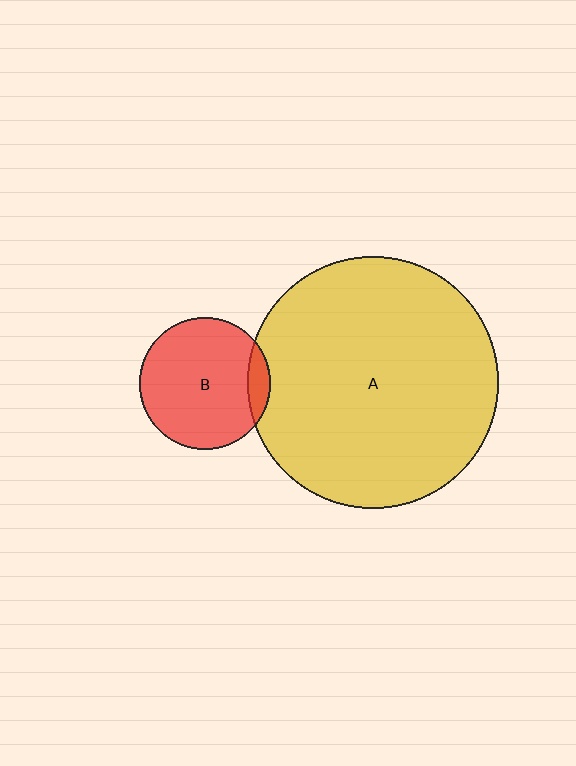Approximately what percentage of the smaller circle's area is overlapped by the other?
Approximately 10%.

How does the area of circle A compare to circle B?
Approximately 3.6 times.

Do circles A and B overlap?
Yes.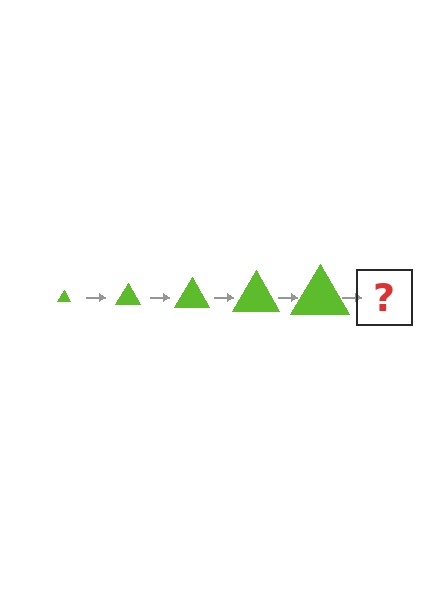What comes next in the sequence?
The next element should be a lime triangle, larger than the previous one.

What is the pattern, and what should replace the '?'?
The pattern is that the triangle gets progressively larger each step. The '?' should be a lime triangle, larger than the previous one.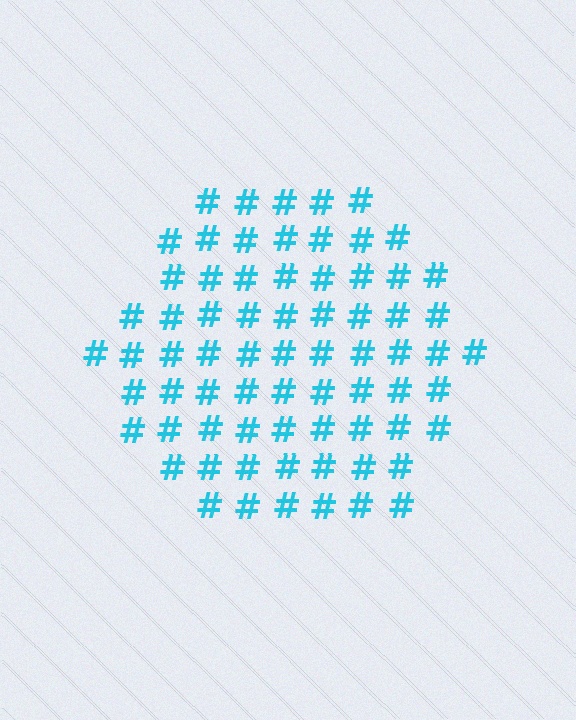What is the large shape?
The large shape is a hexagon.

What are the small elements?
The small elements are hash symbols.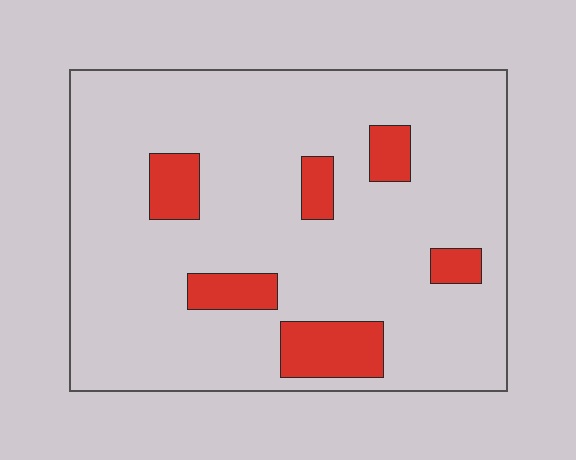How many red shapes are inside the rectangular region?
6.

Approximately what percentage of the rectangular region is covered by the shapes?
Approximately 15%.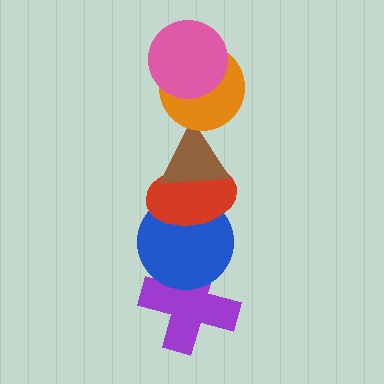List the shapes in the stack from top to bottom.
From top to bottom: the pink circle, the orange circle, the brown triangle, the red ellipse, the blue circle, the purple cross.